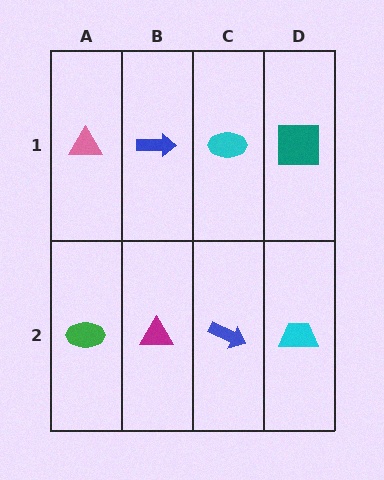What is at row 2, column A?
A green ellipse.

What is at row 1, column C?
A cyan ellipse.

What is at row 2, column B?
A magenta triangle.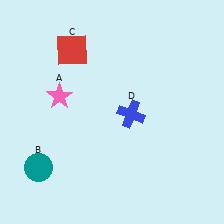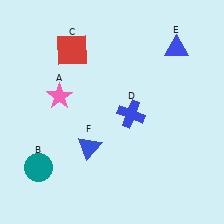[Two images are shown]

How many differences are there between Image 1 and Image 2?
There are 2 differences between the two images.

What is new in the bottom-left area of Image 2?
A blue triangle (F) was added in the bottom-left area of Image 2.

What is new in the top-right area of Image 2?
A blue triangle (E) was added in the top-right area of Image 2.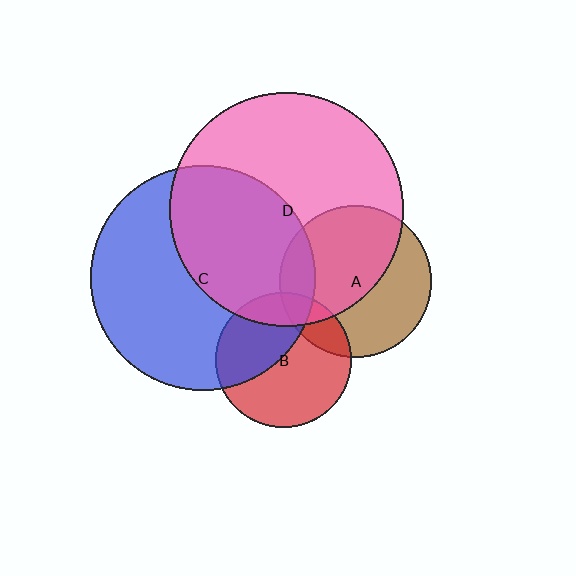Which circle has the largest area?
Circle D (pink).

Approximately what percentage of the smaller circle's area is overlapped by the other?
Approximately 15%.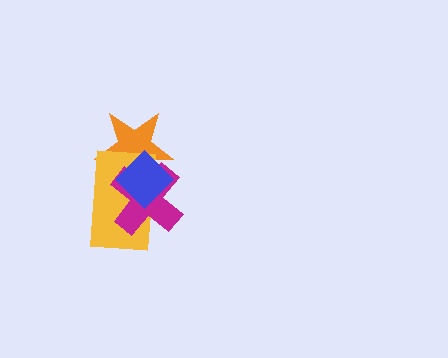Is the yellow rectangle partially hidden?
Yes, it is partially covered by another shape.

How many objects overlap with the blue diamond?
3 objects overlap with the blue diamond.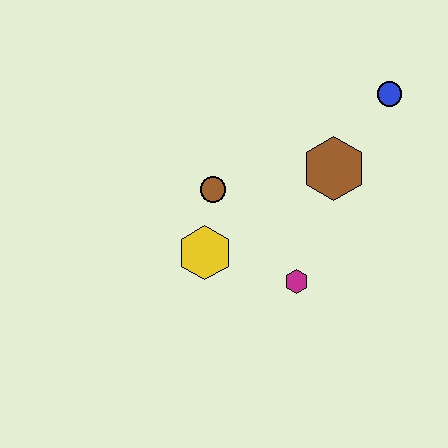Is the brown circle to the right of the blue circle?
No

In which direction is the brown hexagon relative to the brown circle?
The brown hexagon is to the right of the brown circle.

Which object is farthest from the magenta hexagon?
The blue circle is farthest from the magenta hexagon.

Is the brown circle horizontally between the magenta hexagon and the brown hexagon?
No